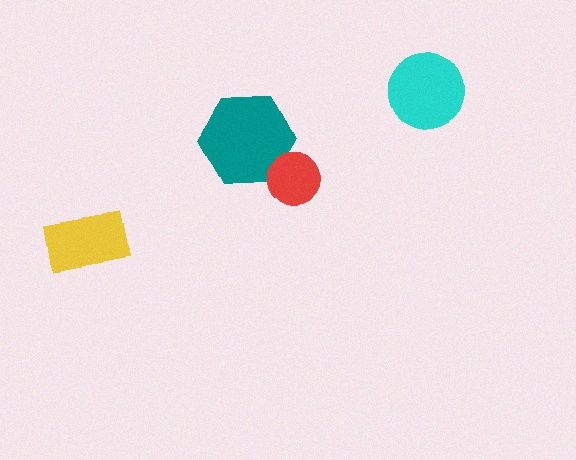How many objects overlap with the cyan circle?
0 objects overlap with the cyan circle.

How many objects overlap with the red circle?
1 object overlaps with the red circle.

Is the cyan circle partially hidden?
No, no other shape covers it.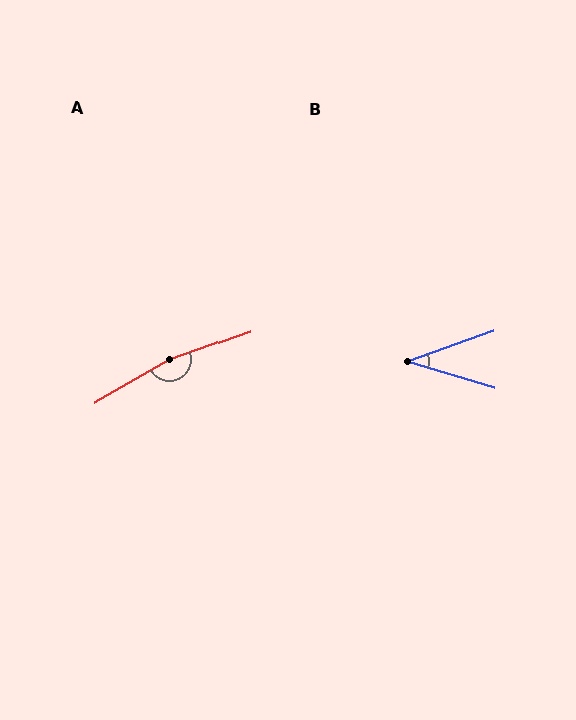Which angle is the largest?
A, at approximately 169 degrees.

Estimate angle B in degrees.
Approximately 37 degrees.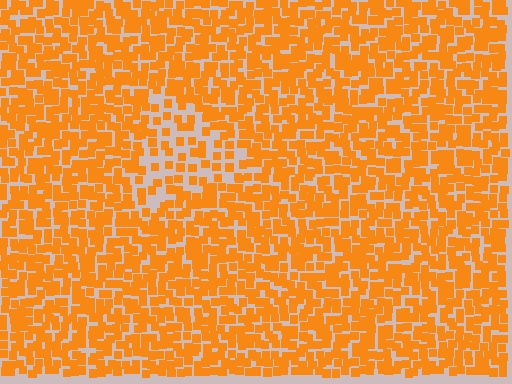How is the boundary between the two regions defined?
The boundary is defined by a change in element density (approximately 2.0x ratio). All elements are the same color, size, and shape.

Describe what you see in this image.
The image contains small orange elements arranged at two different densities. A triangle-shaped region is visible where the elements are less densely packed than the surrounding area.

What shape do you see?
I see a triangle.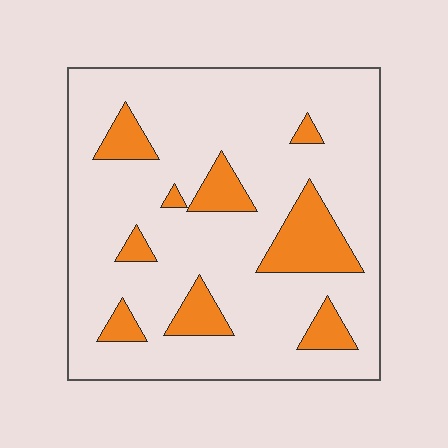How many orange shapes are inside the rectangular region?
9.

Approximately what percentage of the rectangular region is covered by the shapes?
Approximately 15%.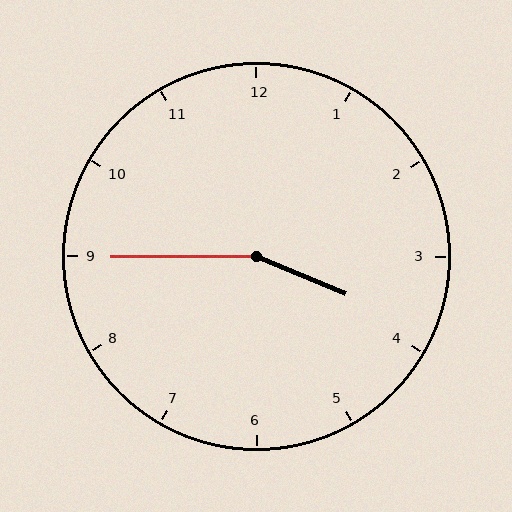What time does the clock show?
3:45.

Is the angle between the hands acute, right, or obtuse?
It is obtuse.